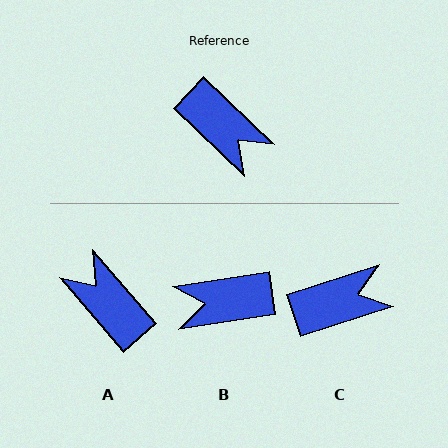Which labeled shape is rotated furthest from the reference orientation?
A, about 175 degrees away.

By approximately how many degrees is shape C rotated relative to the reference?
Approximately 62 degrees counter-clockwise.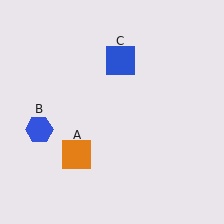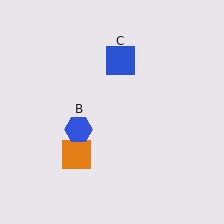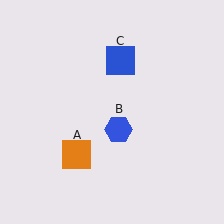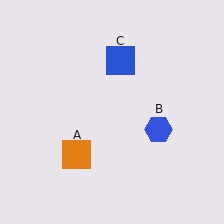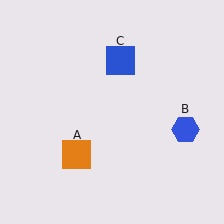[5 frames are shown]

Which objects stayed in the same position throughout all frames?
Orange square (object A) and blue square (object C) remained stationary.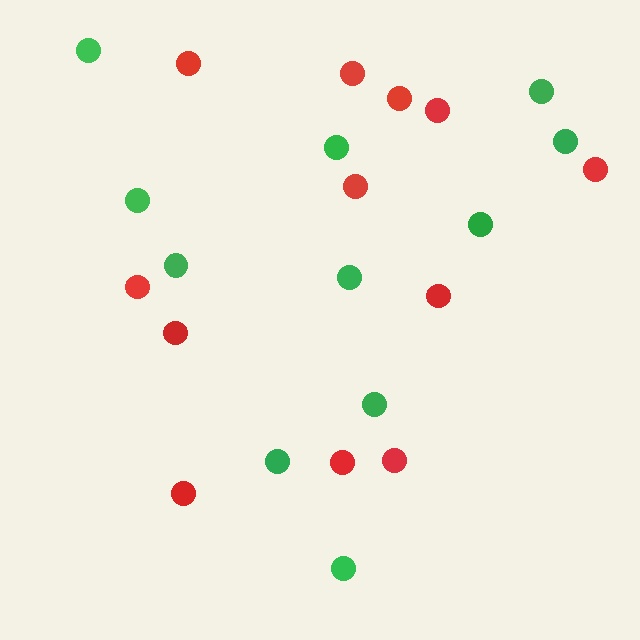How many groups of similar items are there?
There are 2 groups: one group of green circles (11) and one group of red circles (12).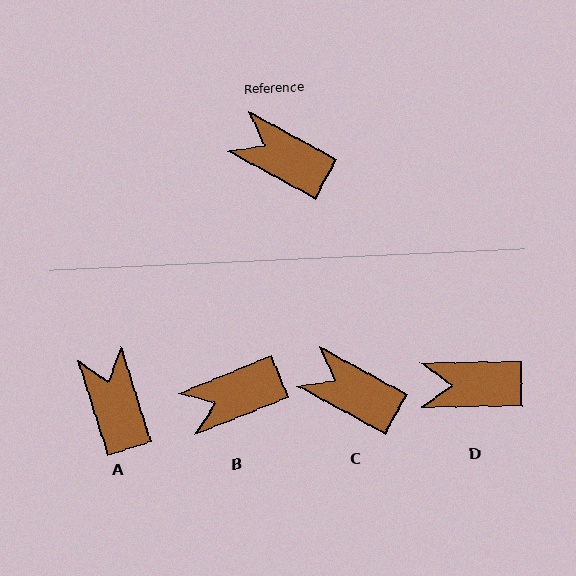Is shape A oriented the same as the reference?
No, it is off by about 44 degrees.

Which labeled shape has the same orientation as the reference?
C.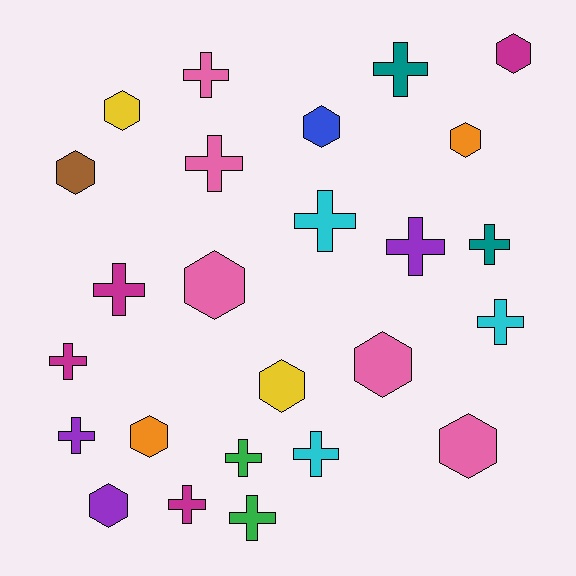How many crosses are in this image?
There are 14 crosses.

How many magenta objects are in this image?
There are 4 magenta objects.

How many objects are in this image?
There are 25 objects.